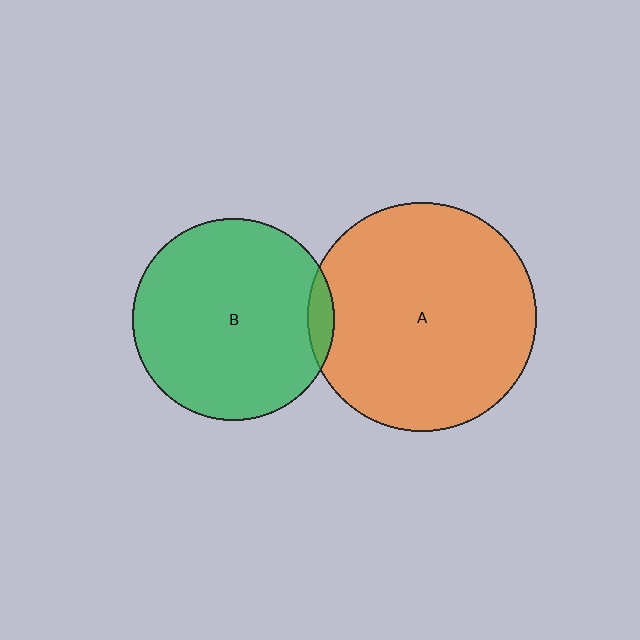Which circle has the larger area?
Circle A (orange).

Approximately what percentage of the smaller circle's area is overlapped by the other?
Approximately 5%.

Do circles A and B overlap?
Yes.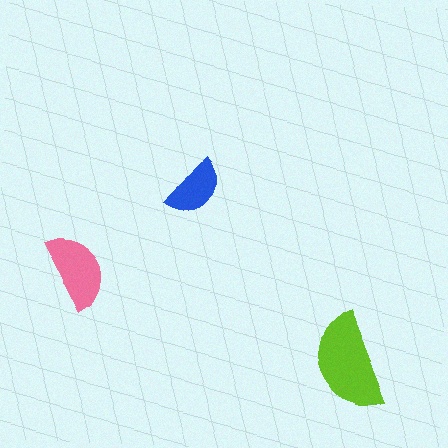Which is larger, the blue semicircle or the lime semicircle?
The lime one.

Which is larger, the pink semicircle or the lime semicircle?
The lime one.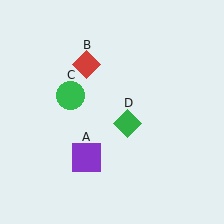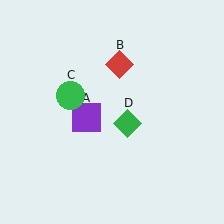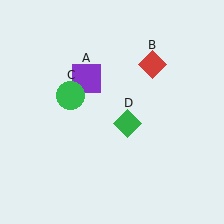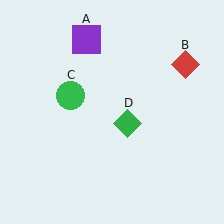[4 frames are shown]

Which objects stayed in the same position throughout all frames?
Green circle (object C) and green diamond (object D) remained stationary.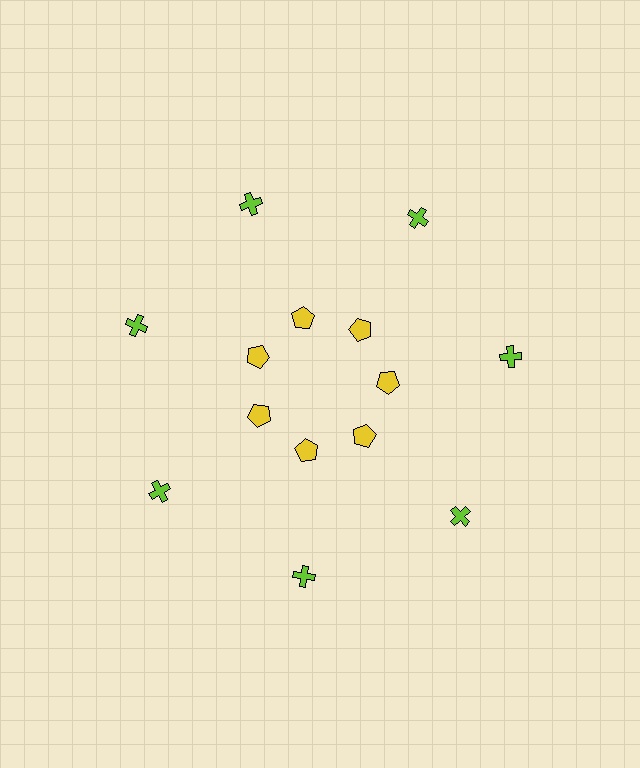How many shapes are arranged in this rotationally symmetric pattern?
There are 14 shapes, arranged in 7 groups of 2.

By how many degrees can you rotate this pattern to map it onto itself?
The pattern maps onto itself every 51 degrees of rotation.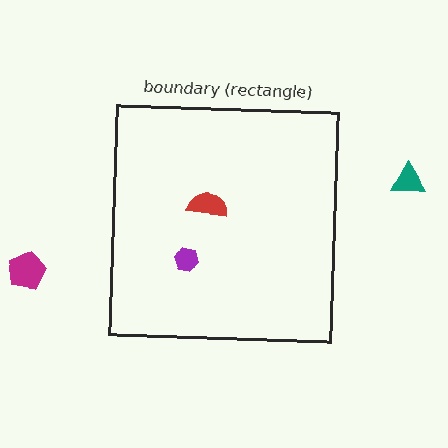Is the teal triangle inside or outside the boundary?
Outside.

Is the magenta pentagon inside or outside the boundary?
Outside.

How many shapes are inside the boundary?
2 inside, 2 outside.